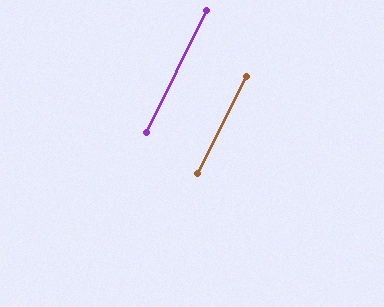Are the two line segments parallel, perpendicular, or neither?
Parallel — their directions differ by only 0.6°.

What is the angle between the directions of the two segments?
Approximately 1 degree.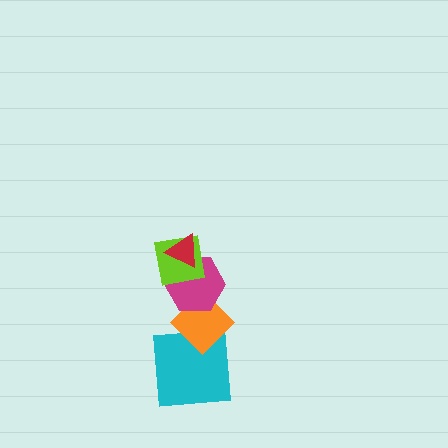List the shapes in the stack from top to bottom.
From top to bottom: the red triangle, the lime square, the magenta hexagon, the orange diamond, the cyan square.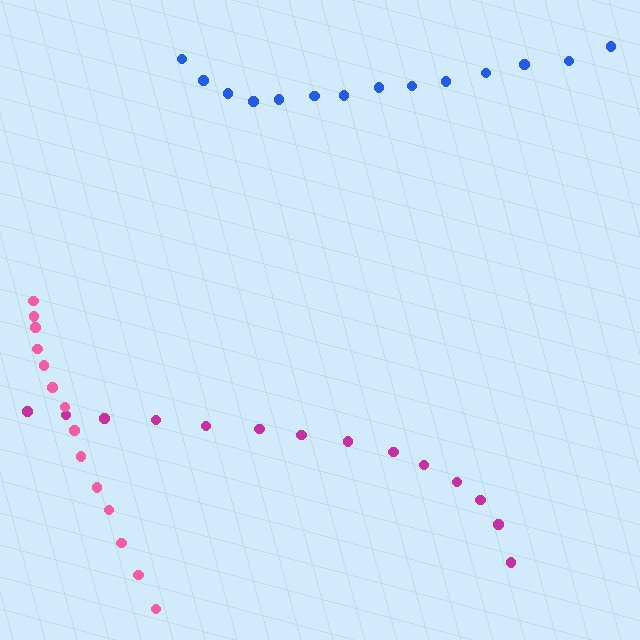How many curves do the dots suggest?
There are 3 distinct paths.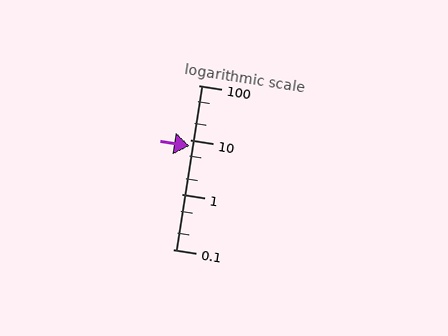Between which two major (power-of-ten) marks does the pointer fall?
The pointer is between 1 and 10.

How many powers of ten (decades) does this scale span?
The scale spans 3 decades, from 0.1 to 100.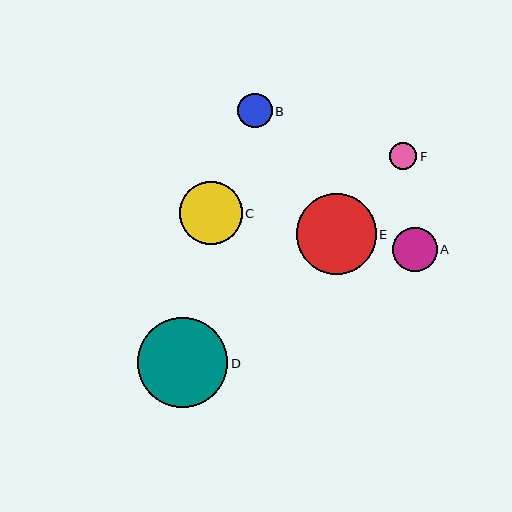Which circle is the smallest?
Circle F is the smallest with a size of approximately 27 pixels.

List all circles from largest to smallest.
From largest to smallest: D, E, C, A, B, F.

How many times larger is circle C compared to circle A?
Circle C is approximately 1.4 times the size of circle A.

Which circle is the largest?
Circle D is the largest with a size of approximately 90 pixels.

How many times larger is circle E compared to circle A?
Circle E is approximately 1.8 times the size of circle A.